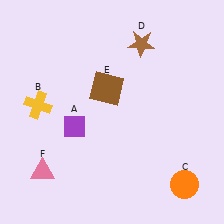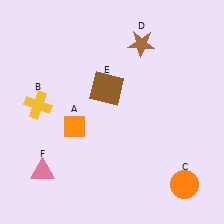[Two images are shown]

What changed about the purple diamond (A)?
In Image 1, A is purple. In Image 2, it changed to orange.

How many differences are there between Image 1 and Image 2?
There is 1 difference between the two images.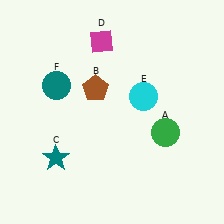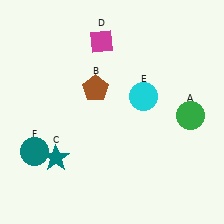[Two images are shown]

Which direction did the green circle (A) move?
The green circle (A) moved right.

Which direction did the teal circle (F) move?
The teal circle (F) moved down.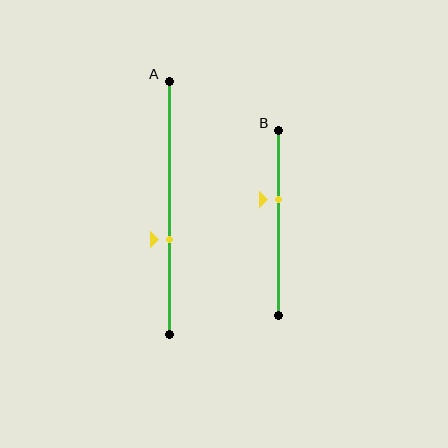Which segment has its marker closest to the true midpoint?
Segment A has its marker closest to the true midpoint.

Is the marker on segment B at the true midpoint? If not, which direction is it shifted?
No, the marker on segment B is shifted upward by about 13% of the segment length.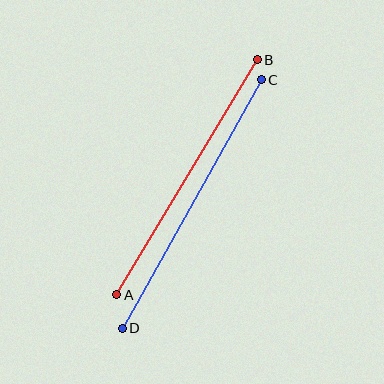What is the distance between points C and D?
The distance is approximately 285 pixels.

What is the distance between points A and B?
The distance is approximately 274 pixels.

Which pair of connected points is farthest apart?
Points C and D are farthest apart.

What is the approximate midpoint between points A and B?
The midpoint is at approximately (187, 177) pixels.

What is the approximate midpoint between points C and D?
The midpoint is at approximately (192, 204) pixels.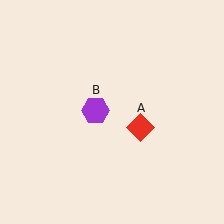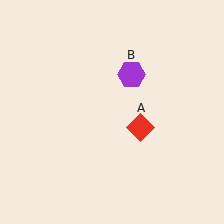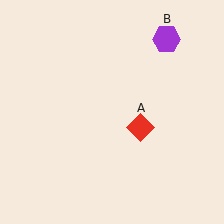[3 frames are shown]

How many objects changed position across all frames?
1 object changed position: purple hexagon (object B).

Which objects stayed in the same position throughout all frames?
Red diamond (object A) remained stationary.